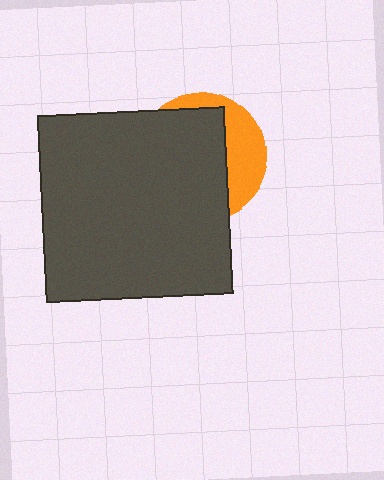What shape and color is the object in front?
The object in front is a dark gray square.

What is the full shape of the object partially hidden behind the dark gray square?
The partially hidden object is an orange circle.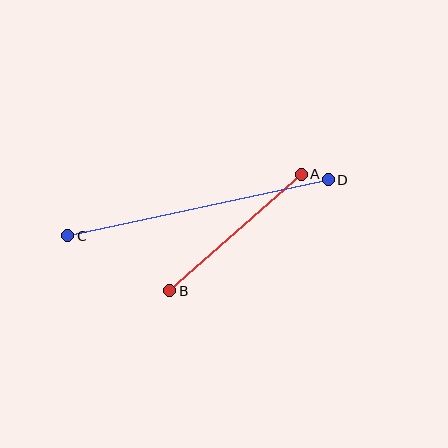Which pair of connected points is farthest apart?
Points C and D are farthest apart.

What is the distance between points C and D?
The distance is approximately 266 pixels.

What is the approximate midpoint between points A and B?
The midpoint is at approximately (236, 232) pixels.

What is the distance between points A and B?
The distance is approximately 176 pixels.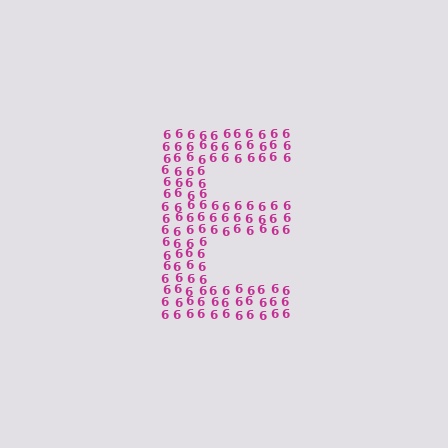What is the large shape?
The large shape is the letter E.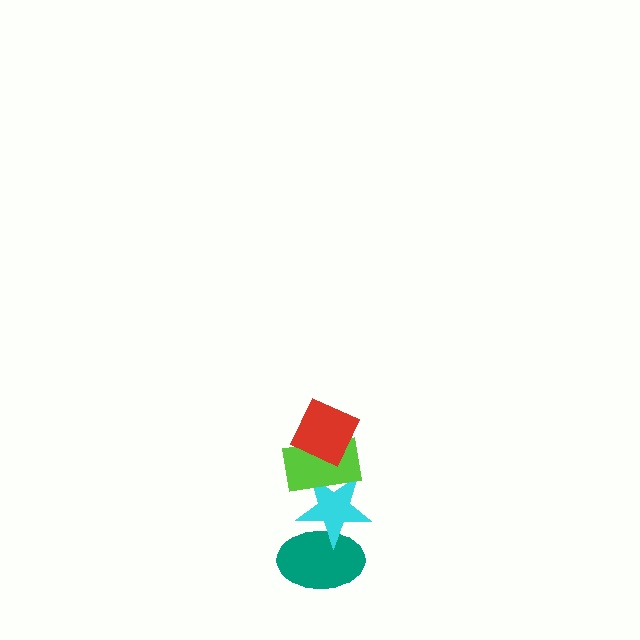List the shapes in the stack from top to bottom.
From top to bottom: the red diamond, the lime rectangle, the cyan star, the teal ellipse.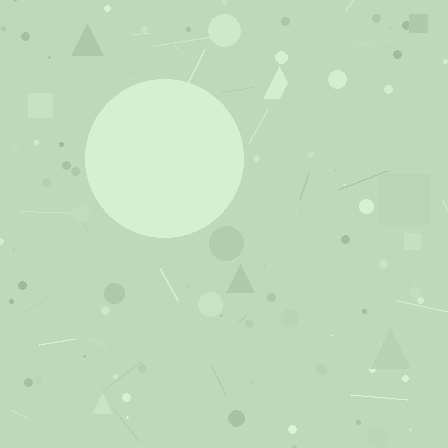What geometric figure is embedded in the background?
A circle is embedded in the background.